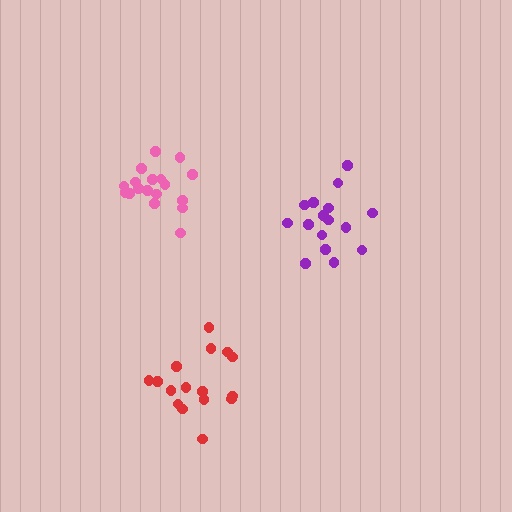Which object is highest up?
The pink cluster is topmost.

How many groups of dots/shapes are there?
There are 3 groups.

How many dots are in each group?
Group 1: 16 dots, Group 2: 18 dots, Group 3: 16 dots (50 total).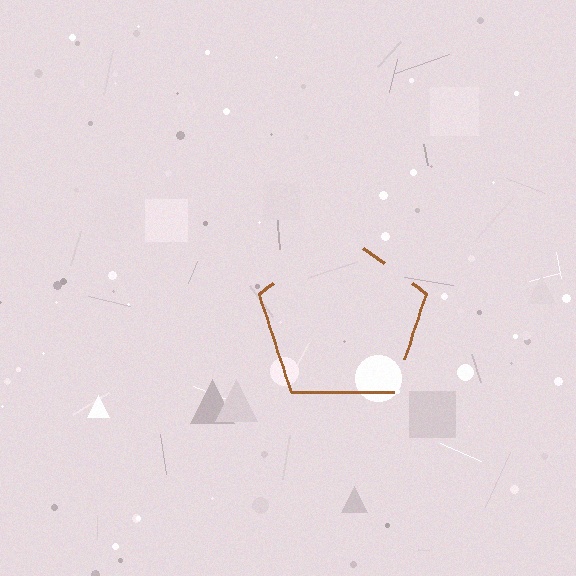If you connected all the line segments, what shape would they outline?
They would outline a pentagon.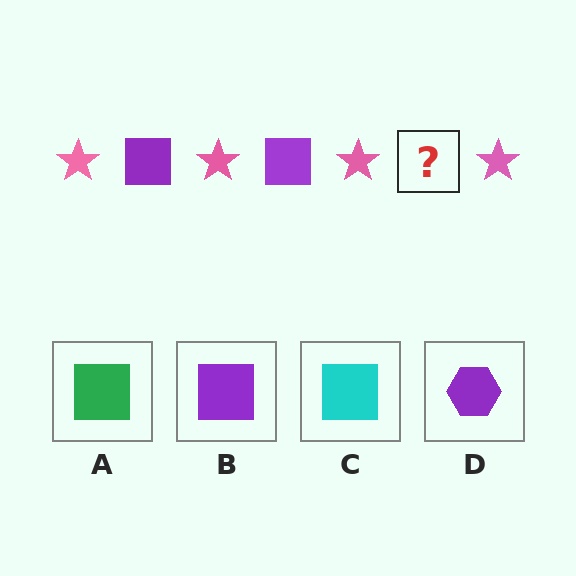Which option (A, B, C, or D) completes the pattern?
B.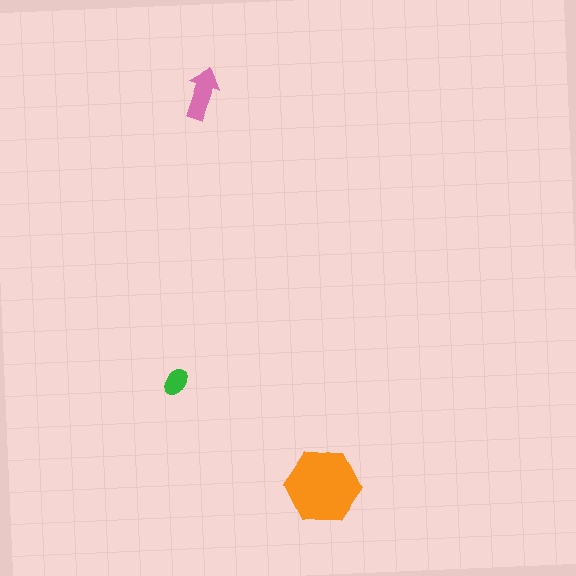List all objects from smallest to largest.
The green ellipse, the pink arrow, the orange hexagon.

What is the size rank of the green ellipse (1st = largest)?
3rd.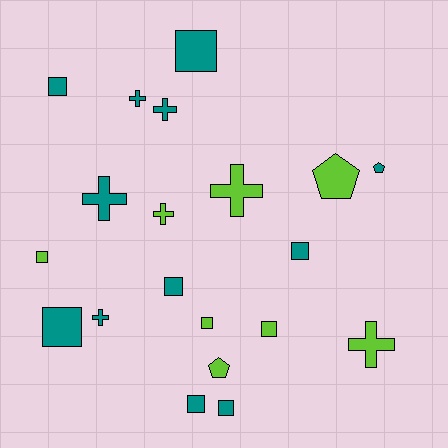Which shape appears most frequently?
Square, with 10 objects.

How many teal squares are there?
There are 7 teal squares.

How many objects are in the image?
There are 20 objects.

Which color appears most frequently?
Teal, with 12 objects.